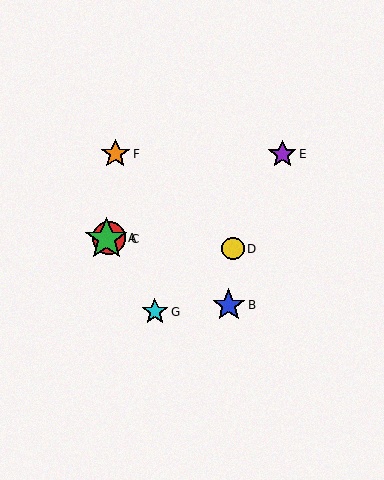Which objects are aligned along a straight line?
Objects A, C, E are aligned along a straight line.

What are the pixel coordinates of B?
Object B is at (229, 305).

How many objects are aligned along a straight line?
3 objects (A, C, E) are aligned along a straight line.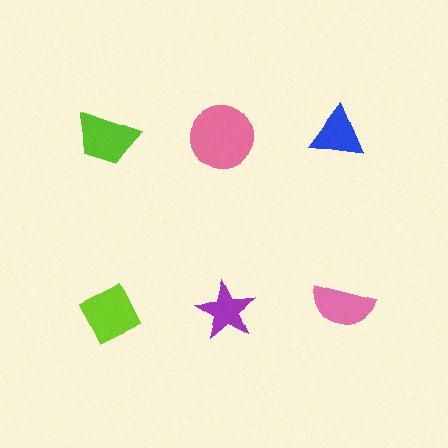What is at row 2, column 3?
A pink semicircle.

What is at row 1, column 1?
A lime trapezoid.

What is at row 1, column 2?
A pink circle.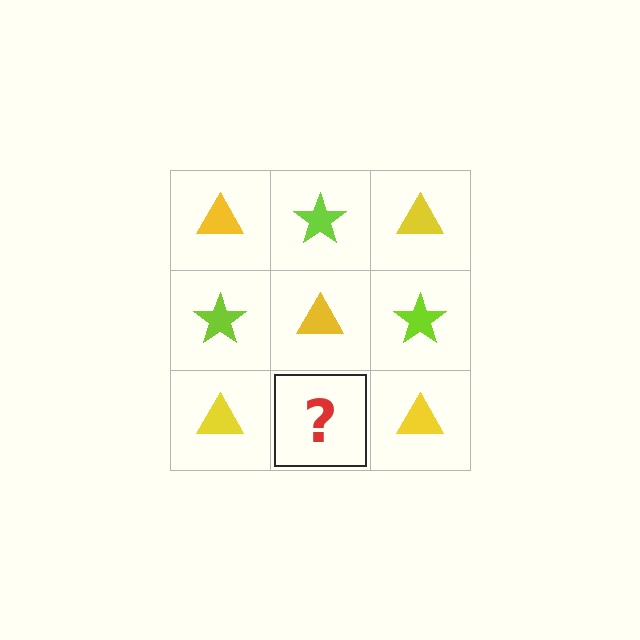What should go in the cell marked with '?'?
The missing cell should contain a lime star.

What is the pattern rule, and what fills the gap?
The rule is that it alternates yellow triangle and lime star in a checkerboard pattern. The gap should be filled with a lime star.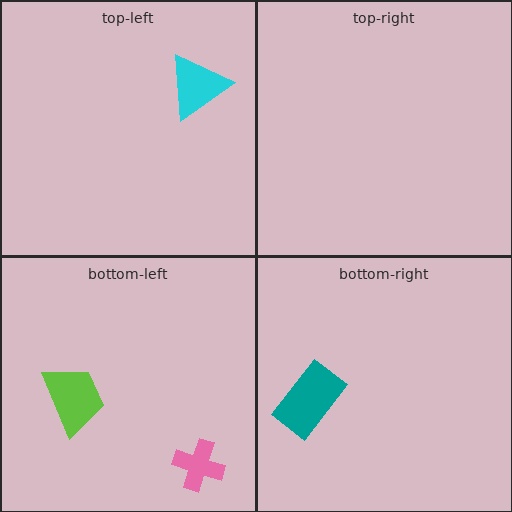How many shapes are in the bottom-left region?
2.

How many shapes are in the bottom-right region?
1.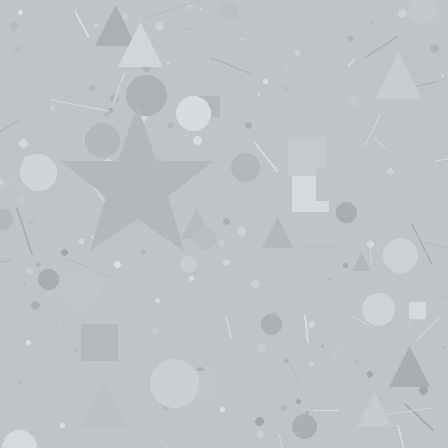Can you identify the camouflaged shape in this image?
The camouflaged shape is a star.